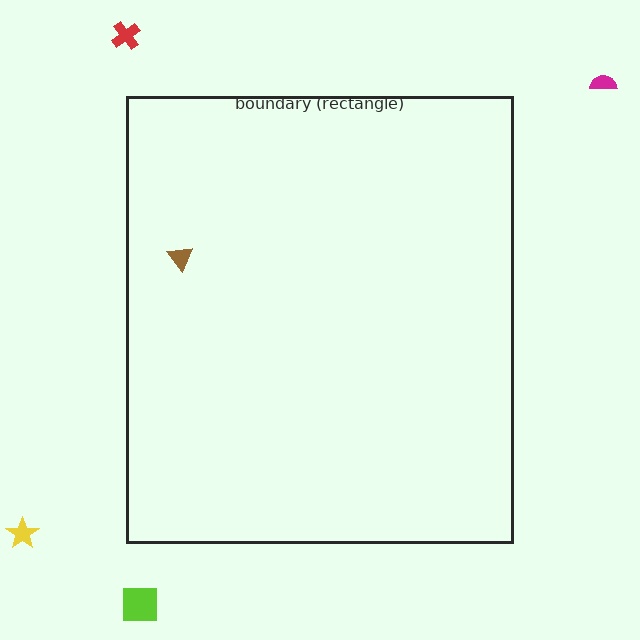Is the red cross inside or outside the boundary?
Outside.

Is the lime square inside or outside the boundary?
Outside.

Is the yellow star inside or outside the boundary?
Outside.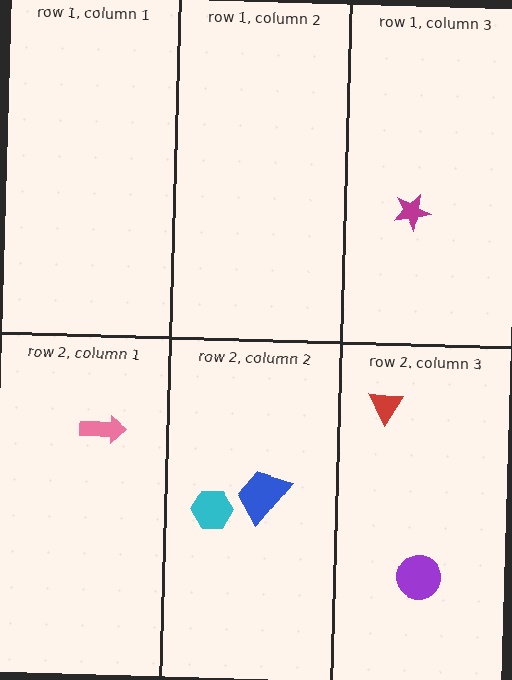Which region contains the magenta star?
The row 1, column 3 region.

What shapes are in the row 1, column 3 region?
The magenta star.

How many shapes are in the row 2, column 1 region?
1.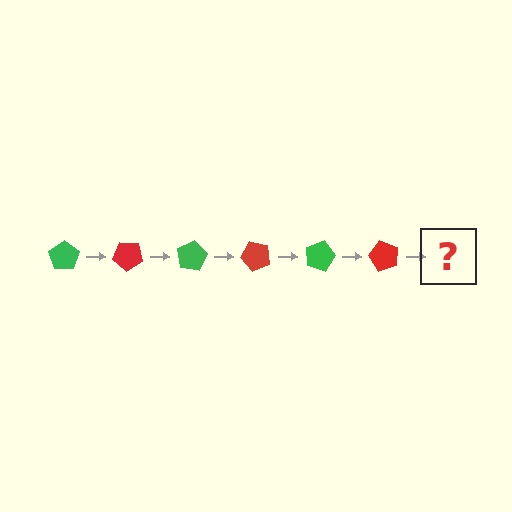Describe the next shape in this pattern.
It should be a green pentagon, rotated 240 degrees from the start.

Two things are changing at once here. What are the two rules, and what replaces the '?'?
The two rules are that it rotates 40 degrees each step and the color cycles through green and red. The '?' should be a green pentagon, rotated 240 degrees from the start.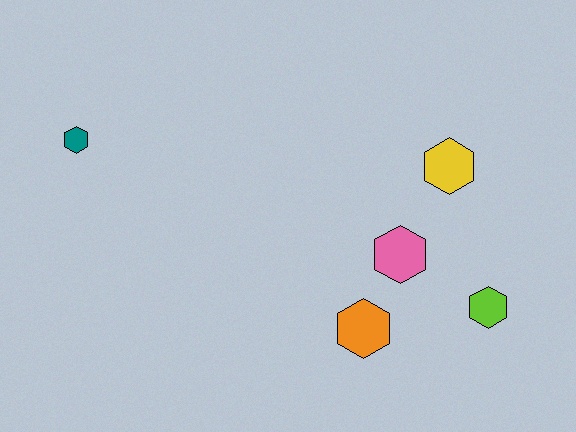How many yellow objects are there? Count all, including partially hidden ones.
There is 1 yellow object.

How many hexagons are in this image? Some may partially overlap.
There are 5 hexagons.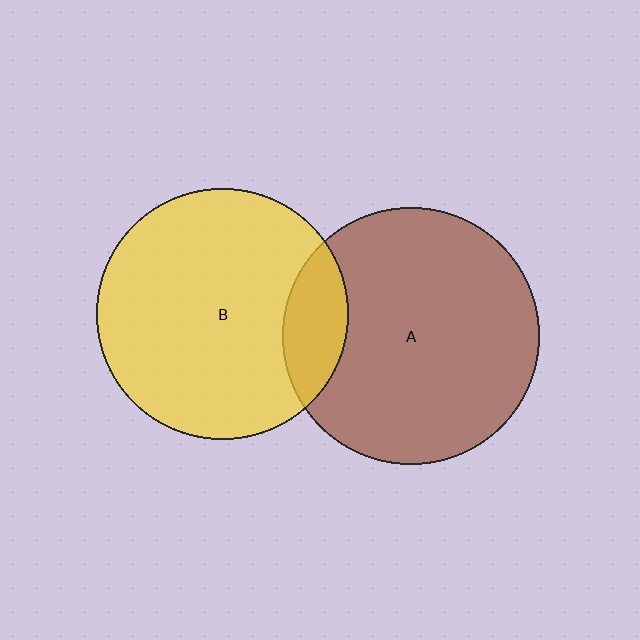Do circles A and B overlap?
Yes.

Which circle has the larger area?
Circle A (brown).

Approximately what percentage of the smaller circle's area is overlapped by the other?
Approximately 15%.